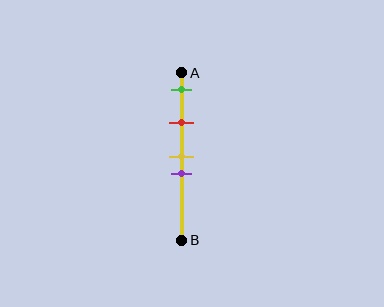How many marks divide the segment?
There are 4 marks dividing the segment.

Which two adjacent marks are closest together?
The yellow and purple marks are the closest adjacent pair.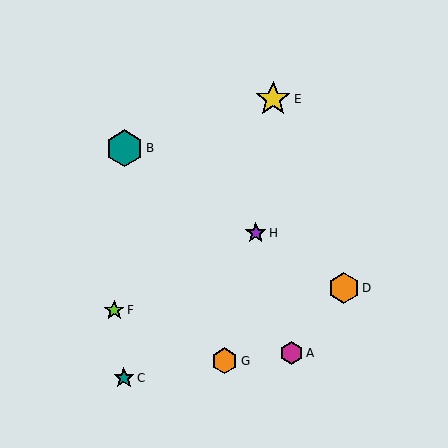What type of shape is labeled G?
Shape G is an orange hexagon.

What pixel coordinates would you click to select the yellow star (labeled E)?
Click at (273, 99) to select the yellow star E.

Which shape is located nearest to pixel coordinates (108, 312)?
The lime star (labeled F) at (114, 310) is nearest to that location.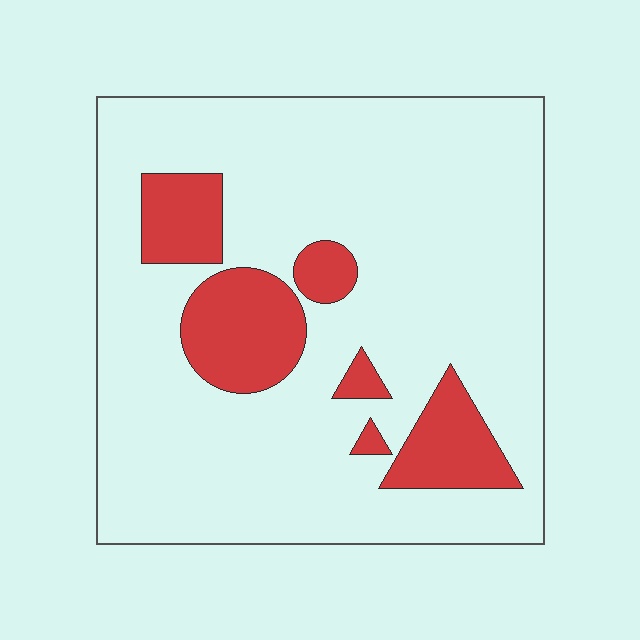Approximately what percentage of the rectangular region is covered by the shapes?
Approximately 15%.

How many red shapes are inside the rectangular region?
6.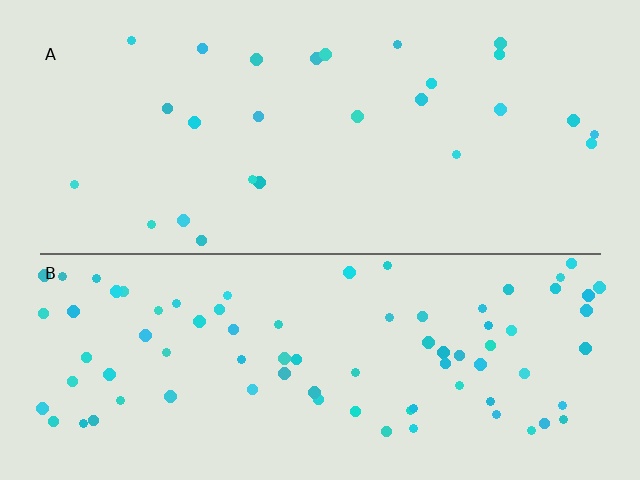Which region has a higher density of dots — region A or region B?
B (the bottom).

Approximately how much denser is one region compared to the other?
Approximately 3.1× — region B over region A.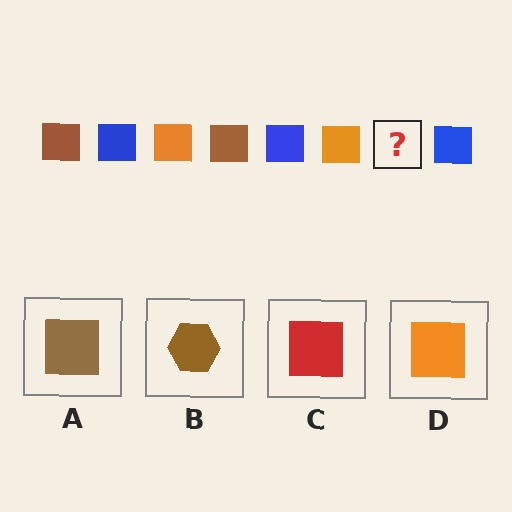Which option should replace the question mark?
Option A.